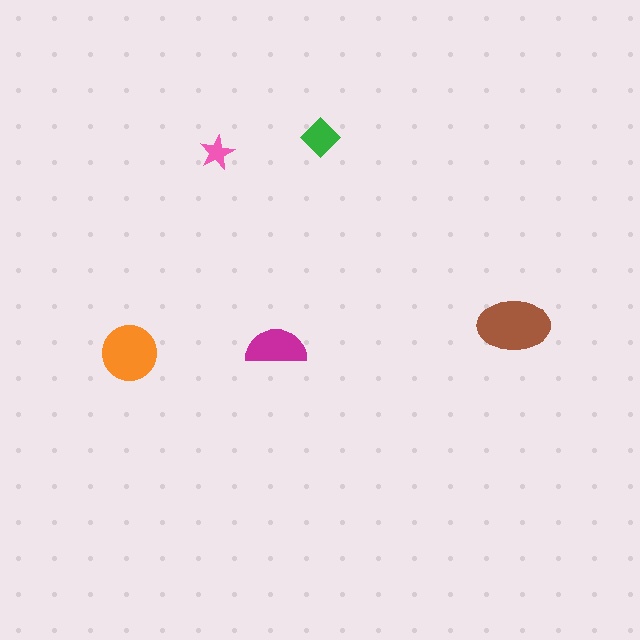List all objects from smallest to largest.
The pink star, the green diamond, the magenta semicircle, the orange circle, the brown ellipse.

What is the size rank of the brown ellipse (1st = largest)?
1st.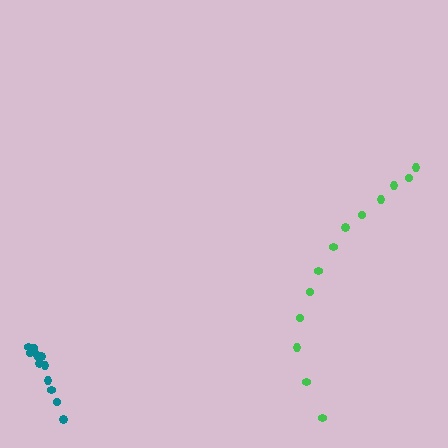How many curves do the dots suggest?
There are 2 distinct paths.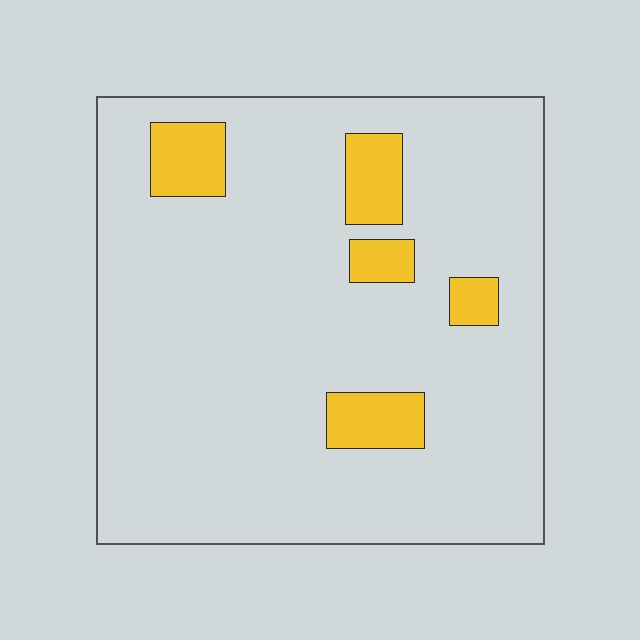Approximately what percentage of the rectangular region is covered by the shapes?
Approximately 10%.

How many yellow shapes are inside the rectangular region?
5.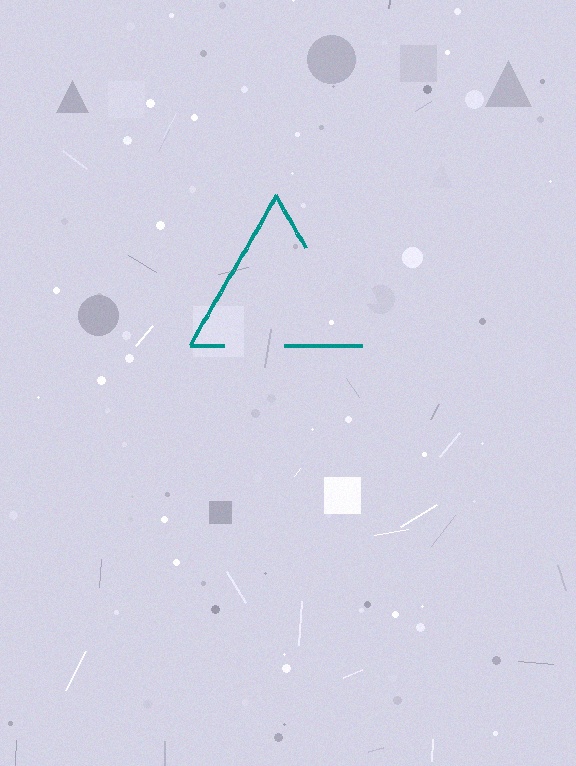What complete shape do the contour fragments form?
The contour fragments form a triangle.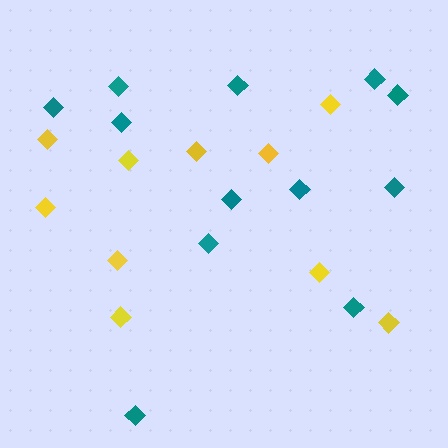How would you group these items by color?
There are 2 groups: one group of yellow diamonds (10) and one group of teal diamonds (12).